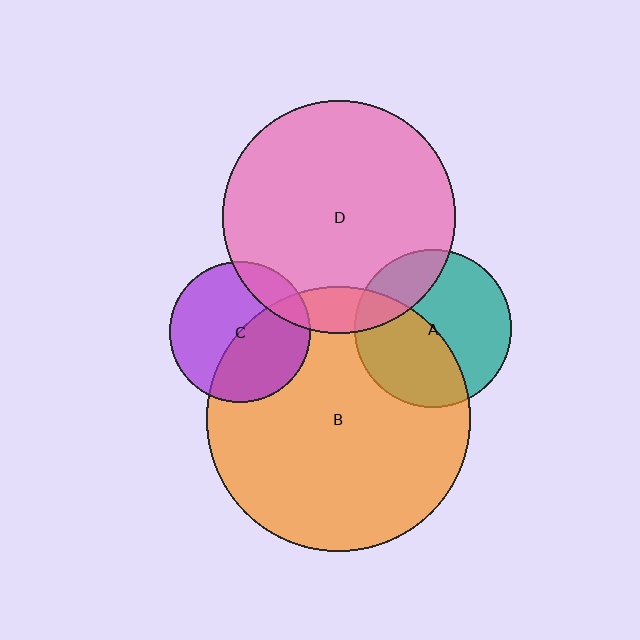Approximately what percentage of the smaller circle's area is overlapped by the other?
Approximately 15%.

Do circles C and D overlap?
Yes.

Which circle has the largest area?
Circle B (orange).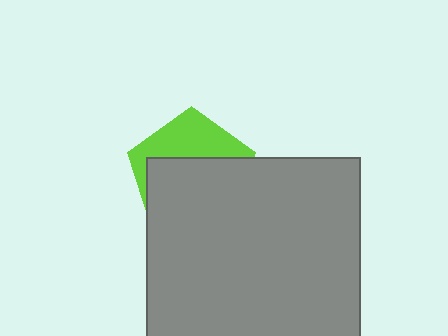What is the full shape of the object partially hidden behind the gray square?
The partially hidden object is a lime pentagon.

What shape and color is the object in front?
The object in front is a gray square.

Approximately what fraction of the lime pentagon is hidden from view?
Roughly 62% of the lime pentagon is hidden behind the gray square.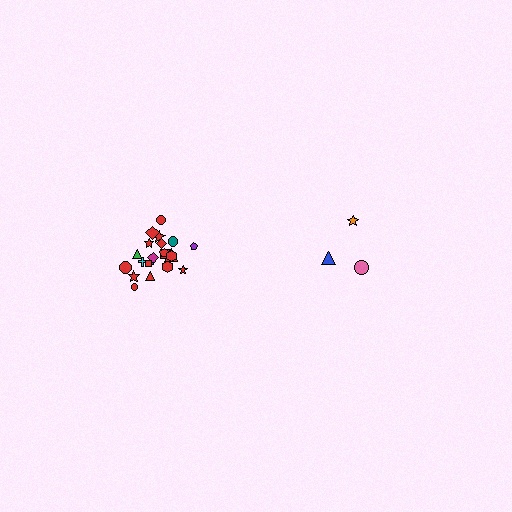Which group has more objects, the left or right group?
The left group.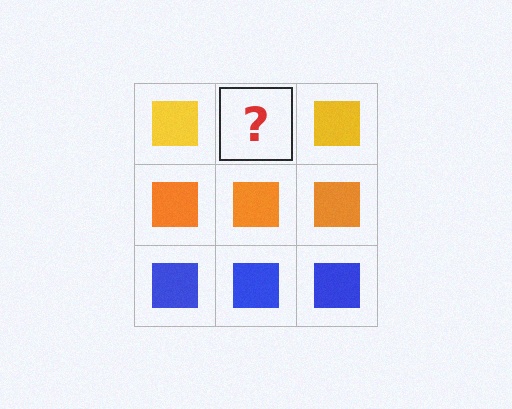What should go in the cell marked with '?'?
The missing cell should contain a yellow square.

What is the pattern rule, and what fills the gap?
The rule is that each row has a consistent color. The gap should be filled with a yellow square.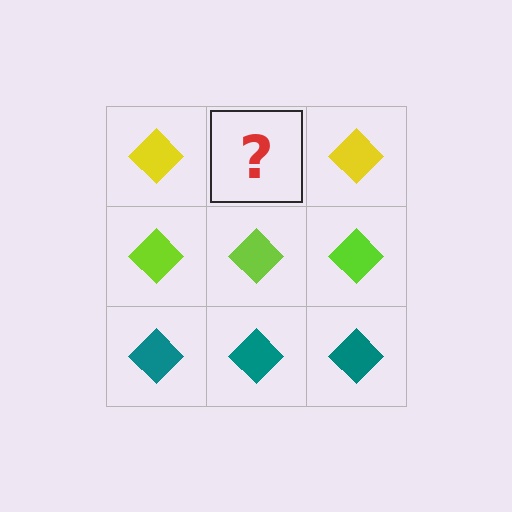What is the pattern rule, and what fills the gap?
The rule is that each row has a consistent color. The gap should be filled with a yellow diamond.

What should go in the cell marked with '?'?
The missing cell should contain a yellow diamond.